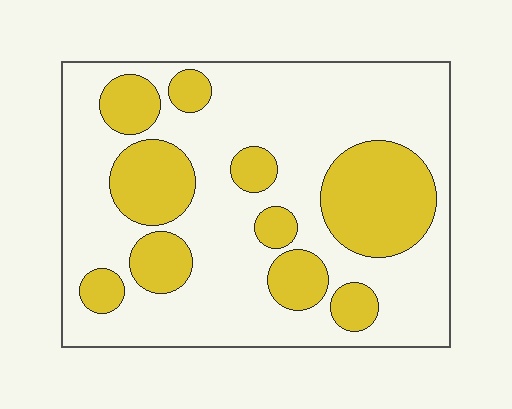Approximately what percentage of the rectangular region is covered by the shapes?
Approximately 30%.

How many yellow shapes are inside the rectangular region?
10.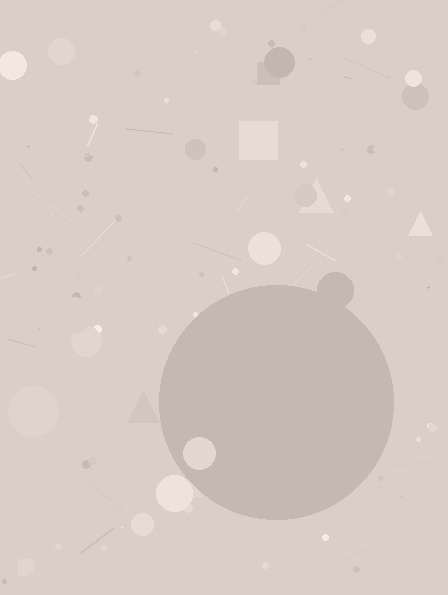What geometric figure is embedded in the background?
A circle is embedded in the background.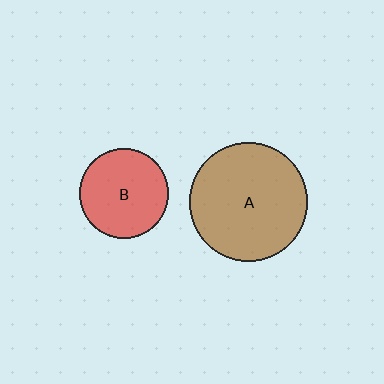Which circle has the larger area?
Circle A (brown).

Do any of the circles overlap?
No, none of the circles overlap.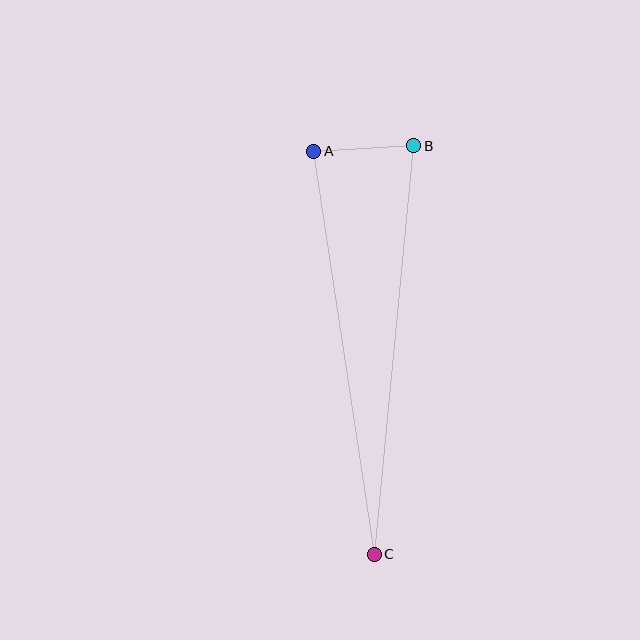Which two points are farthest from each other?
Points B and C are farthest from each other.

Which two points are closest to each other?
Points A and B are closest to each other.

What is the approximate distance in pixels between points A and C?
The distance between A and C is approximately 408 pixels.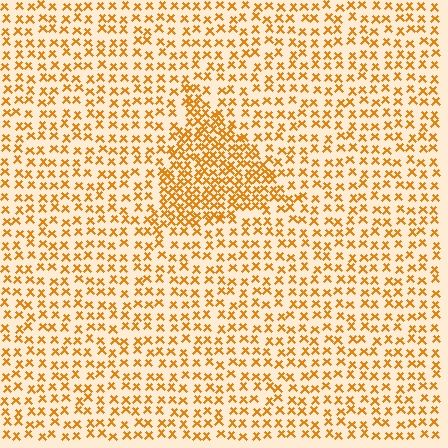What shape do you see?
I see a triangle.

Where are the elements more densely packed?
The elements are more densely packed inside the triangle boundary.